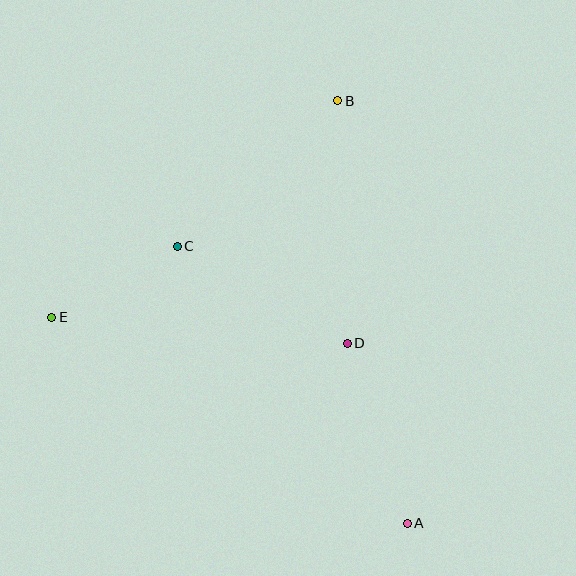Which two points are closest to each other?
Points C and E are closest to each other.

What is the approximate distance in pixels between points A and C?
The distance between A and C is approximately 360 pixels.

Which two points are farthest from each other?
Points A and B are farthest from each other.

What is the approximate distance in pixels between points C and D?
The distance between C and D is approximately 196 pixels.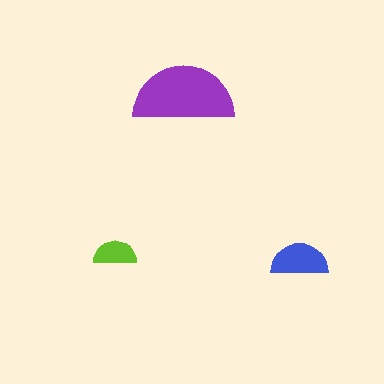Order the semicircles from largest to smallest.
the purple one, the blue one, the lime one.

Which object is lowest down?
The blue semicircle is bottommost.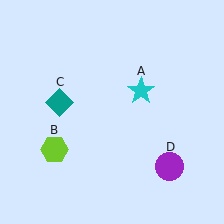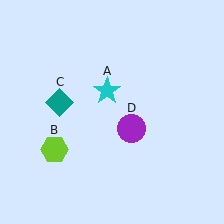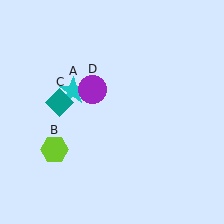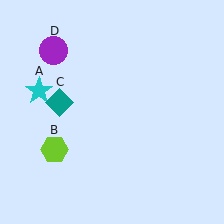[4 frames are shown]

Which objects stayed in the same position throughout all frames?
Lime hexagon (object B) and teal diamond (object C) remained stationary.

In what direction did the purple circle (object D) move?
The purple circle (object D) moved up and to the left.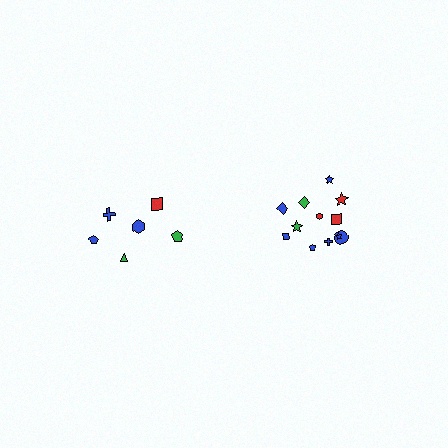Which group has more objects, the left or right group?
The right group.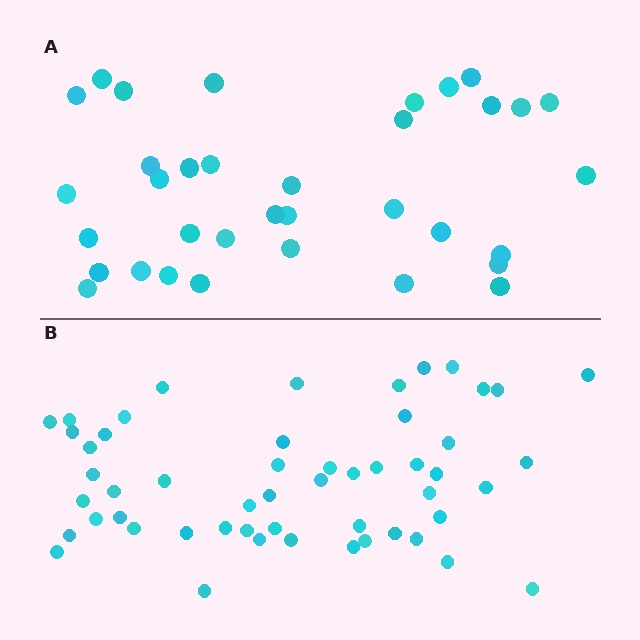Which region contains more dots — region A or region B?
Region B (the bottom region) has more dots.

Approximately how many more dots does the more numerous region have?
Region B has approximately 20 more dots than region A.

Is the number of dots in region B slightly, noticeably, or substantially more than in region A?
Region B has substantially more. The ratio is roughly 1.5 to 1.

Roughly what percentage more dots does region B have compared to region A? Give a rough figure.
About 50% more.